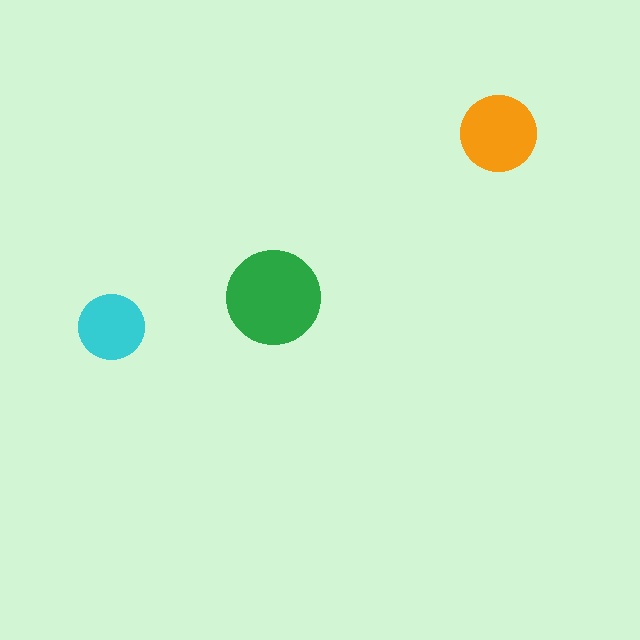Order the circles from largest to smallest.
the green one, the orange one, the cyan one.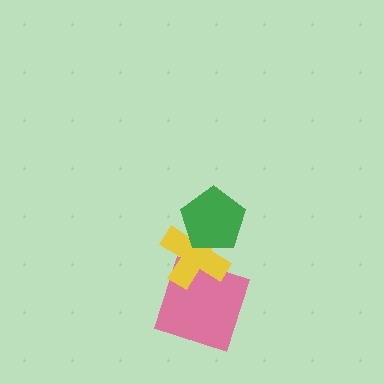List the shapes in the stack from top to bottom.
From top to bottom: the green pentagon, the yellow cross, the pink square.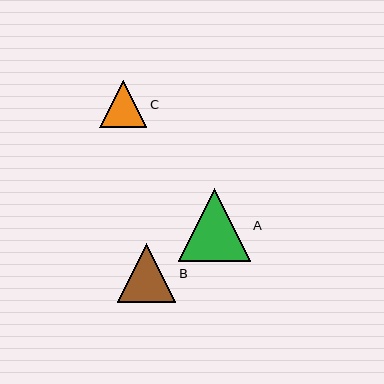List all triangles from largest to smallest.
From largest to smallest: A, B, C.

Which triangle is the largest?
Triangle A is the largest with a size of approximately 72 pixels.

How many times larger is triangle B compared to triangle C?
Triangle B is approximately 1.2 times the size of triangle C.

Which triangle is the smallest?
Triangle C is the smallest with a size of approximately 47 pixels.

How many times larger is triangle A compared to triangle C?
Triangle A is approximately 1.5 times the size of triangle C.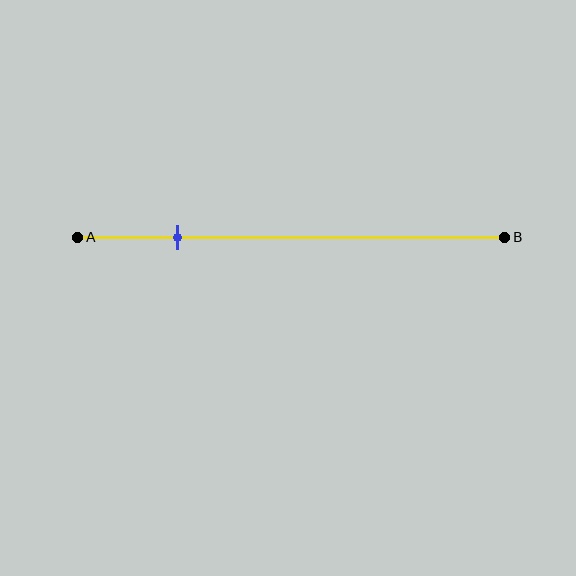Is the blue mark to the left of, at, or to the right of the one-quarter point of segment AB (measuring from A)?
The blue mark is approximately at the one-quarter point of segment AB.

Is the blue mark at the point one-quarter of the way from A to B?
Yes, the mark is approximately at the one-quarter point.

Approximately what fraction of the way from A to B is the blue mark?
The blue mark is approximately 25% of the way from A to B.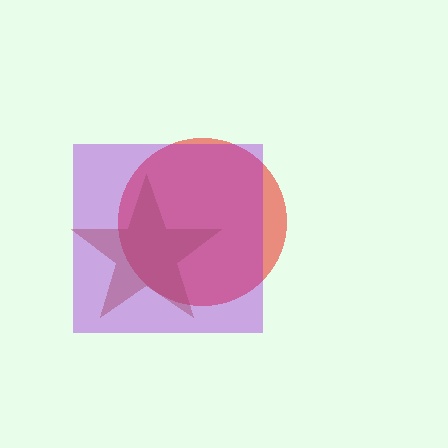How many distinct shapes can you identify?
There are 3 distinct shapes: a red circle, a brown star, a purple square.